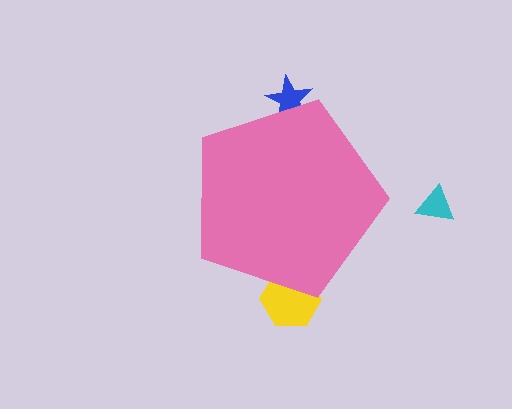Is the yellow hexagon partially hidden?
Yes, the yellow hexagon is partially hidden behind the pink pentagon.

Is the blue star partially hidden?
Yes, the blue star is partially hidden behind the pink pentagon.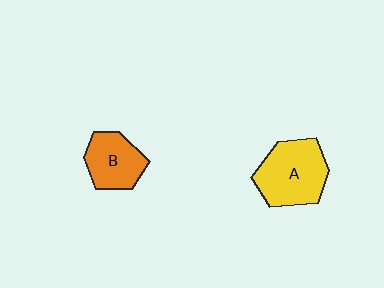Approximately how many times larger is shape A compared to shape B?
Approximately 1.4 times.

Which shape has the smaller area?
Shape B (orange).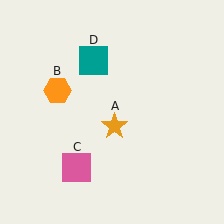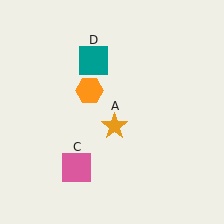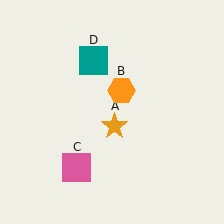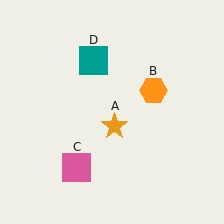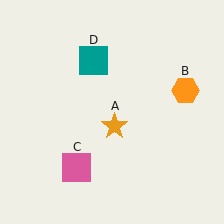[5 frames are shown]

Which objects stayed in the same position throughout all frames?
Orange star (object A) and pink square (object C) and teal square (object D) remained stationary.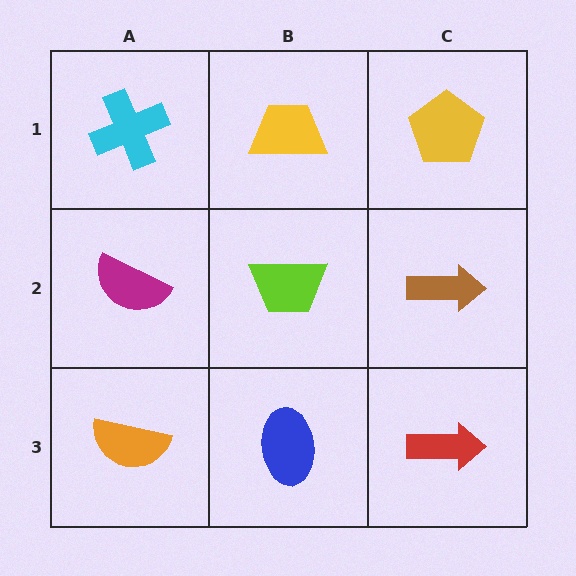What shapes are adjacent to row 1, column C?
A brown arrow (row 2, column C), a yellow trapezoid (row 1, column B).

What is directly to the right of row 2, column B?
A brown arrow.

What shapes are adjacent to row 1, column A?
A magenta semicircle (row 2, column A), a yellow trapezoid (row 1, column B).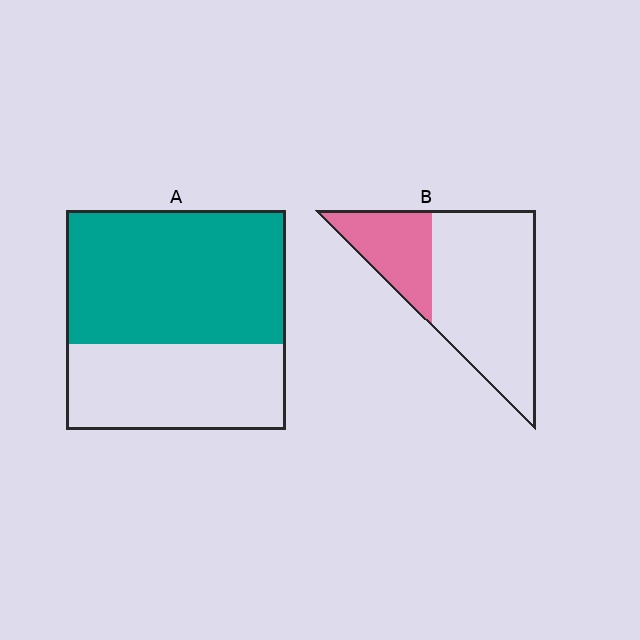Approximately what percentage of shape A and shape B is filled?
A is approximately 60% and B is approximately 30%.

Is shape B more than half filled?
No.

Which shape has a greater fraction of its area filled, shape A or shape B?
Shape A.